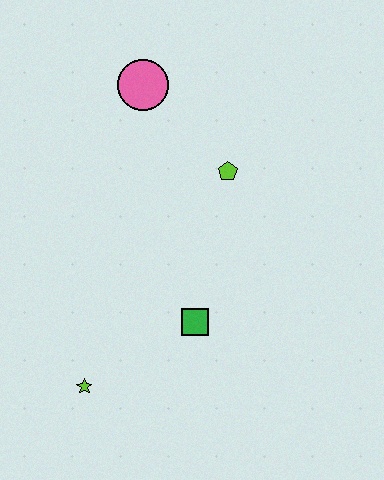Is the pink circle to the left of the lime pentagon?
Yes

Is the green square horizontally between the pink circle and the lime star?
No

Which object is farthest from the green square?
The pink circle is farthest from the green square.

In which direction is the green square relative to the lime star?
The green square is to the right of the lime star.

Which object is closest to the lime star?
The green square is closest to the lime star.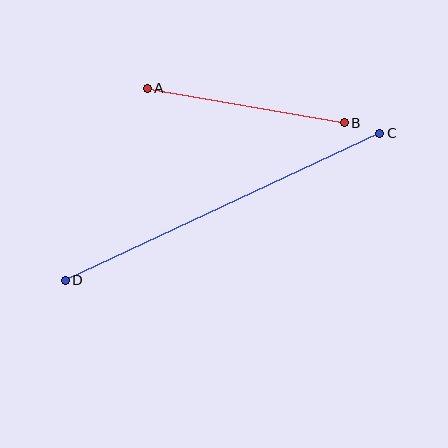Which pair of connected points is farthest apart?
Points C and D are farthest apart.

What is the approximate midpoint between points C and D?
The midpoint is at approximately (222, 207) pixels.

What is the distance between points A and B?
The distance is approximately 200 pixels.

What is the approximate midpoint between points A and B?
The midpoint is at approximately (246, 105) pixels.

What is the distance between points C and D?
The distance is approximately 347 pixels.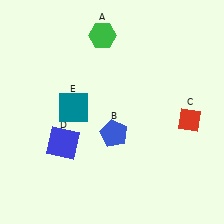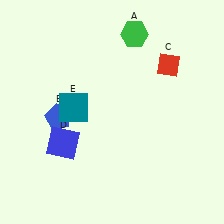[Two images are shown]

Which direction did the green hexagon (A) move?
The green hexagon (A) moved right.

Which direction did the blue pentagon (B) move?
The blue pentagon (B) moved left.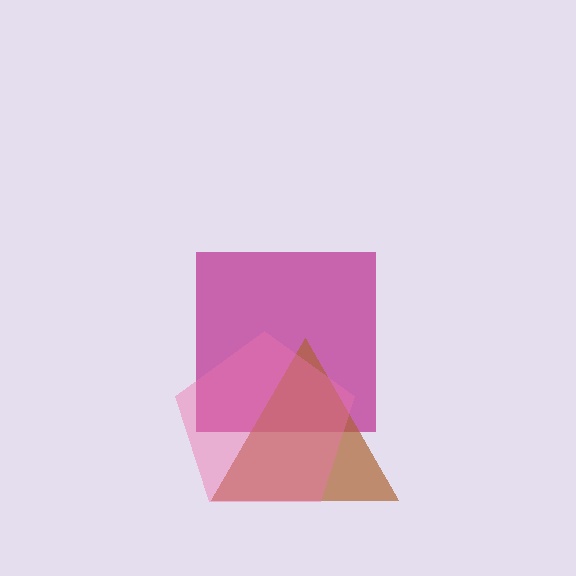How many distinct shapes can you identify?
There are 3 distinct shapes: a magenta square, a brown triangle, a pink pentagon.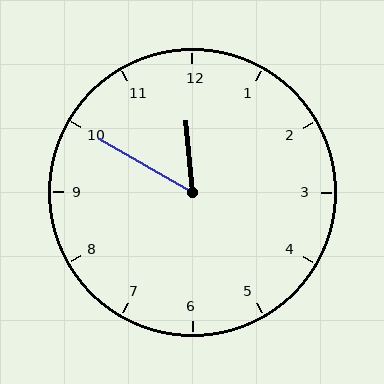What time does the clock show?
11:50.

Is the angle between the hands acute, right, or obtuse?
It is acute.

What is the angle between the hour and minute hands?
Approximately 55 degrees.